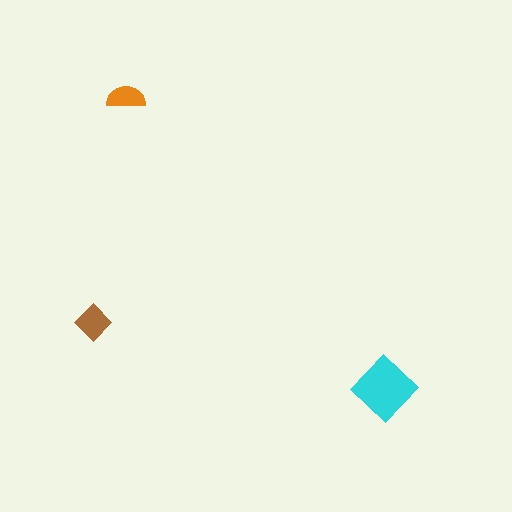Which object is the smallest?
The orange semicircle.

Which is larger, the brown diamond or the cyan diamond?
The cyan diamond.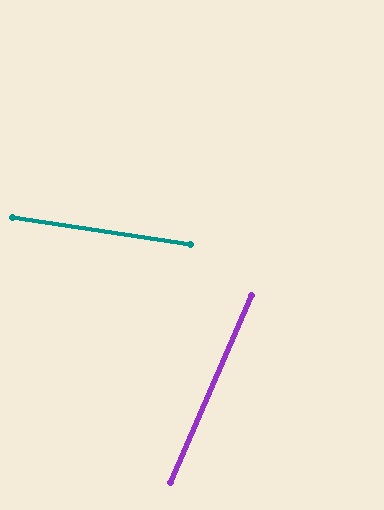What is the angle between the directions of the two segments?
Approximately 75 degrees.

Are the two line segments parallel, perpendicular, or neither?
Neither parallel nor perpendicular — they differ by about 75°.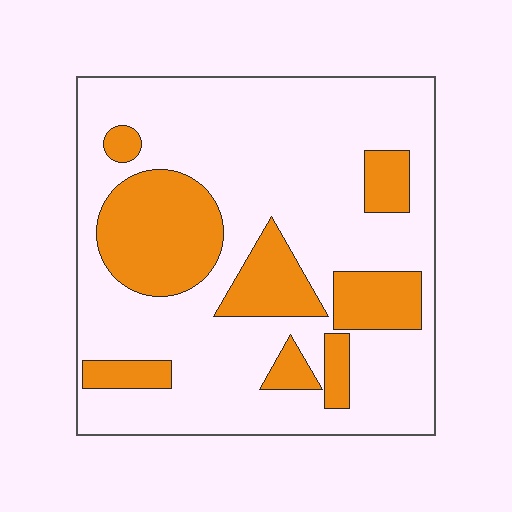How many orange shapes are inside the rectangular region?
8.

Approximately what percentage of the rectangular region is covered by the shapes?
Approximately 25%.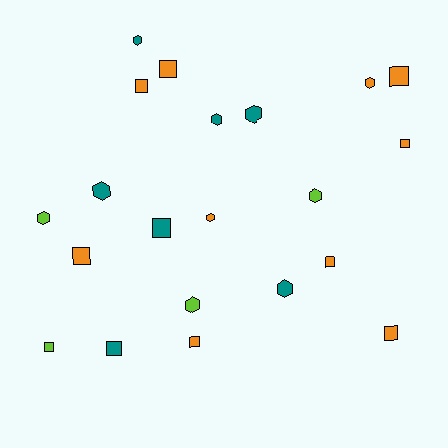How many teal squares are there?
There are 2 teal squares.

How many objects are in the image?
There are 21 objects.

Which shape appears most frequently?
Square, with 11 objects.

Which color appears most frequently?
Orange, with 10 objects.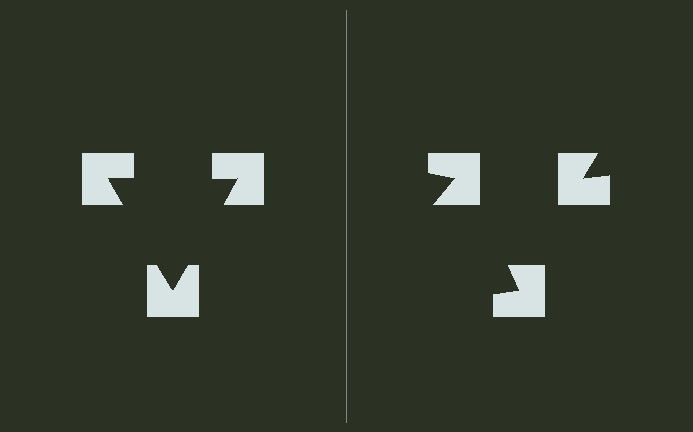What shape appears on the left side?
An illusory triangle.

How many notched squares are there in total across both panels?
6 — 3 on each side.